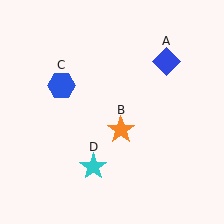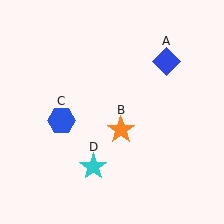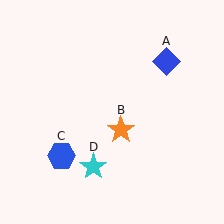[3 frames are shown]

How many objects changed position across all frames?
1 object changed position: blue hexagon (object C).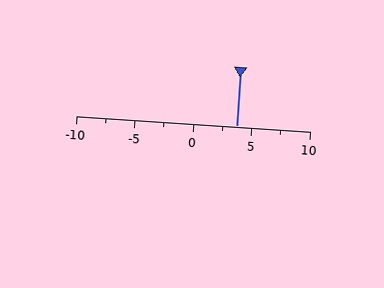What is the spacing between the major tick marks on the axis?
The major ticks are spaced 5 apart.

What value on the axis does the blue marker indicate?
The marker indicates approximately 3.8.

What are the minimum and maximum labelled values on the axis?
The axis runs from -10 to 10.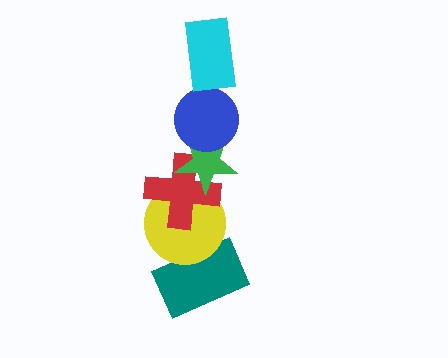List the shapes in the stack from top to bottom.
From top to bottom: the cyan rectangle, the blue circle, the green star, the red cross, the yellow circle, the teal rectangle.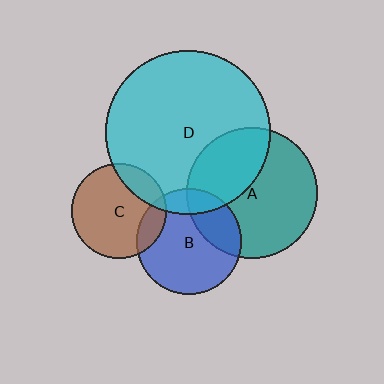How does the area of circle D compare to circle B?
Approximately 2.4 times.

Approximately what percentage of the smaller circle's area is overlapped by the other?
Approximately 20%.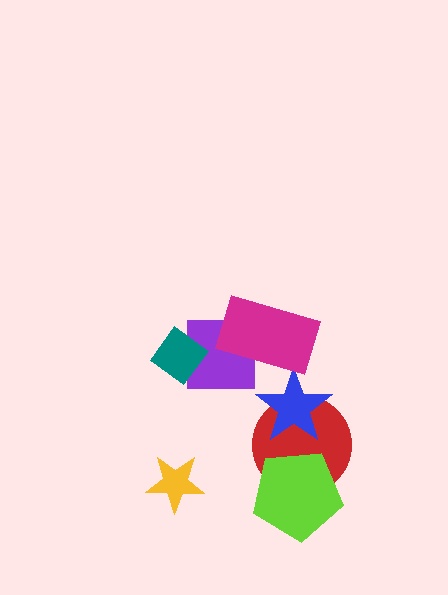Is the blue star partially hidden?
Yes, it is partially covered by another shape.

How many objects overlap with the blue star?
2 objects overlap with the blue star.